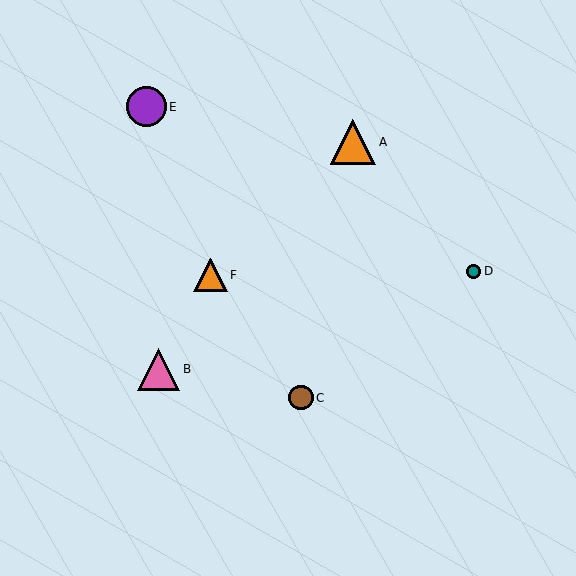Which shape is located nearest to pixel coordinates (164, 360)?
The pink triangle (labeled B) at (159, 369) is nearest to that location.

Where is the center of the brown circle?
The center of the brown circle is at (301, 398).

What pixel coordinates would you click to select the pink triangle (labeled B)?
Click at (159, 369) to select the pink triangle B.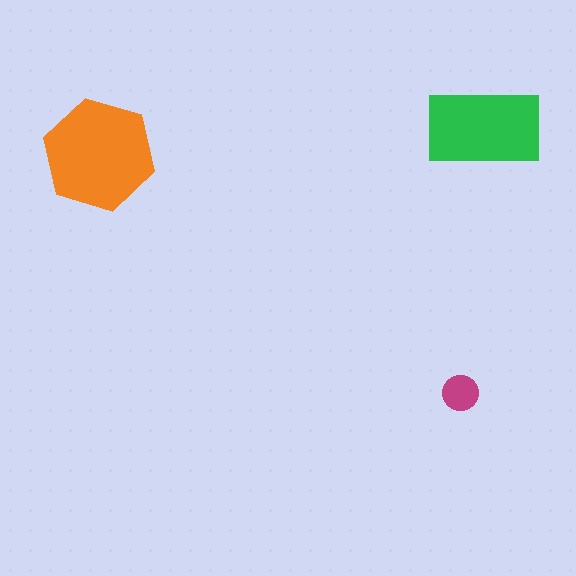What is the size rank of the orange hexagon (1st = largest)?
1st.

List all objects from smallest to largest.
The magenta circle, the green rectangle, the orange hexagon.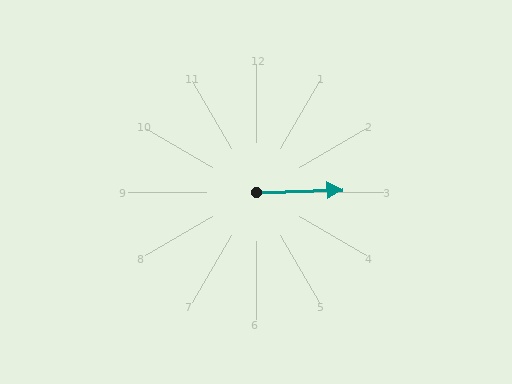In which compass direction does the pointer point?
East.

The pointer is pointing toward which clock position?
Roughly 3 o'clock.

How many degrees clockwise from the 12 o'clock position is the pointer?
Approximately 88 degrees.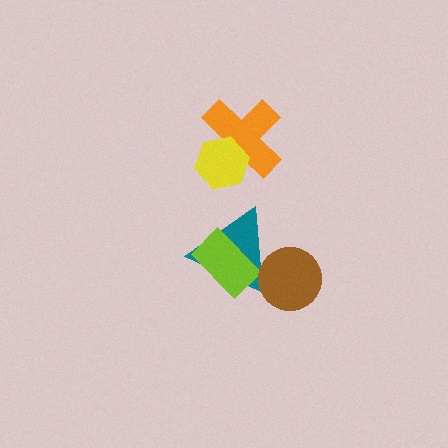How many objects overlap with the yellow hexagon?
1 object overlaps with the yellow hexagon.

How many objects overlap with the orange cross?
1 object overlaps with the orange cross.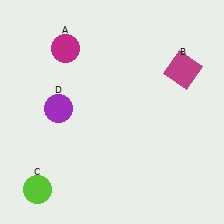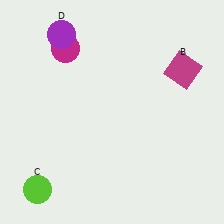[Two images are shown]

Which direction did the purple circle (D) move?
The purple circle (D) moved up.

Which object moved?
The purple circle (D) moved up.